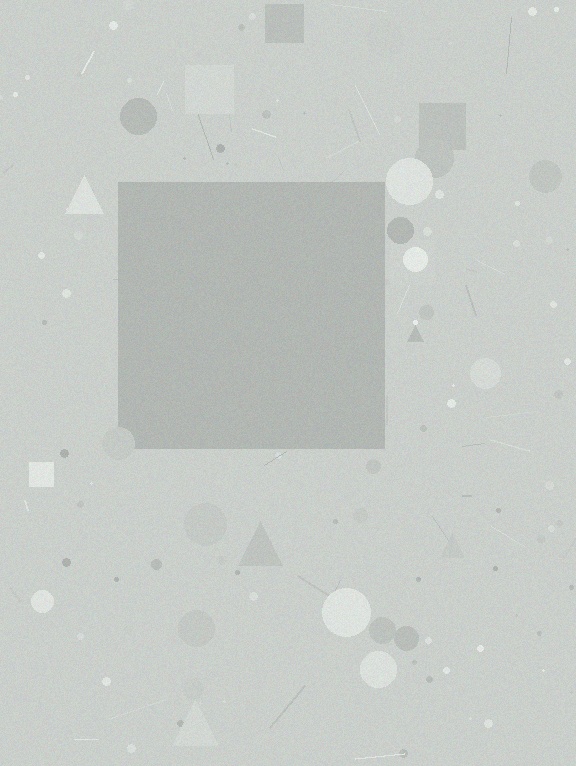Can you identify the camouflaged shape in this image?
The camouflaged shape is a square.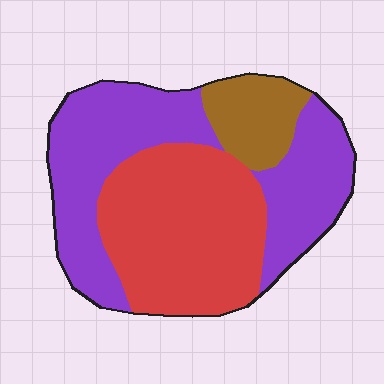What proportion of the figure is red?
Red covers roughly 40% of the figure.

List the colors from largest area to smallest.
From largest to smallest: purple, red, brown.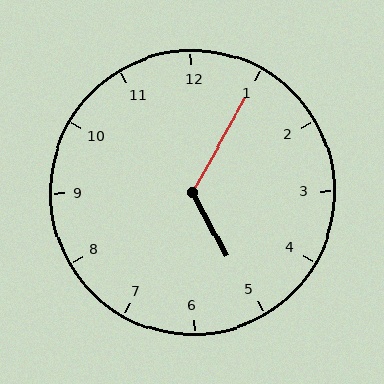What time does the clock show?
5:05.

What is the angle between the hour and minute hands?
Approximately 122 degrees.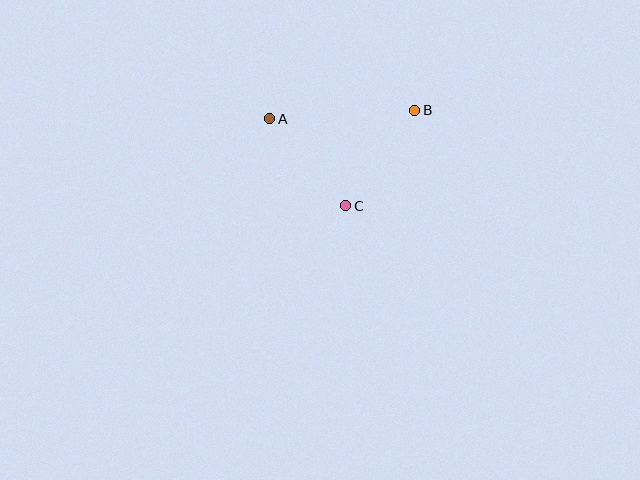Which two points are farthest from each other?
Points A and B are farthest from each other.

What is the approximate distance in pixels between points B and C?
The distance between B and C is approximately 118 pixels.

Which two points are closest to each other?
Points A and C are closest to each other.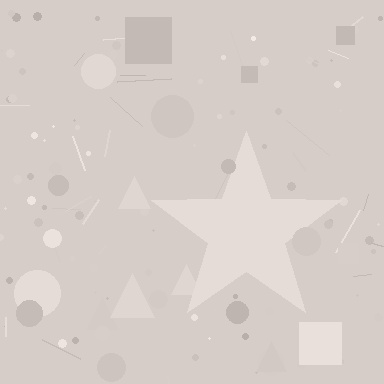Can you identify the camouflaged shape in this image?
The camouflaged shape is a star.